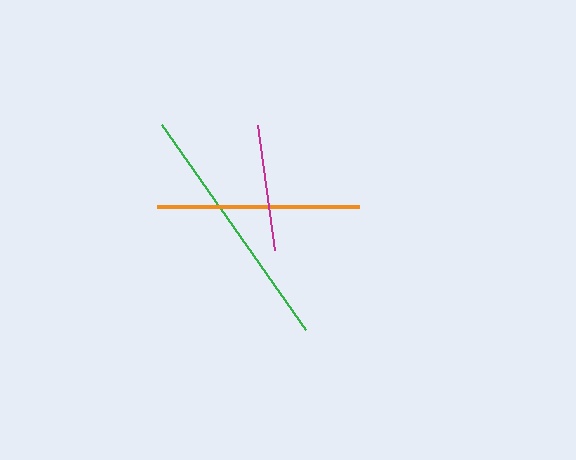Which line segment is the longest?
The green line is the longest at approximately 251 pixels.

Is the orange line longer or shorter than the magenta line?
The orange line is longer than the magenta line.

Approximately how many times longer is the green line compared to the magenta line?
The green line is approximately 2.0 times the length of the magenta line.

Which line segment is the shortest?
The magenta line is the shortest at approximately 126 pixels.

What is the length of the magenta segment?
The magenta segment is approximately 126 pixels long.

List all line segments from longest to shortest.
From longest to shortest: green, orange, magenta.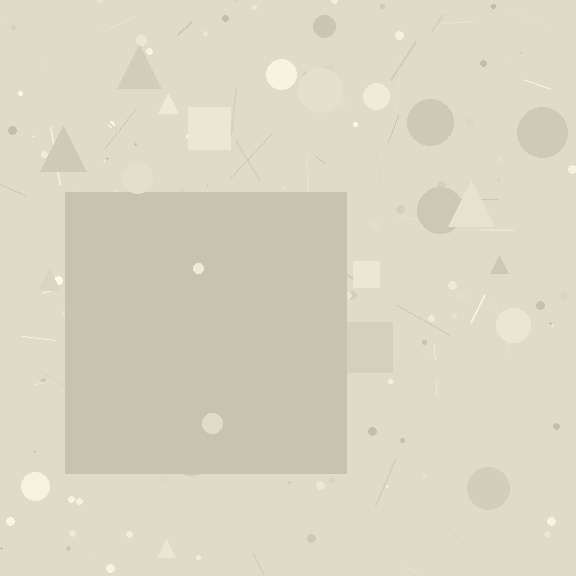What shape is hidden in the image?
A square is hidden in the image.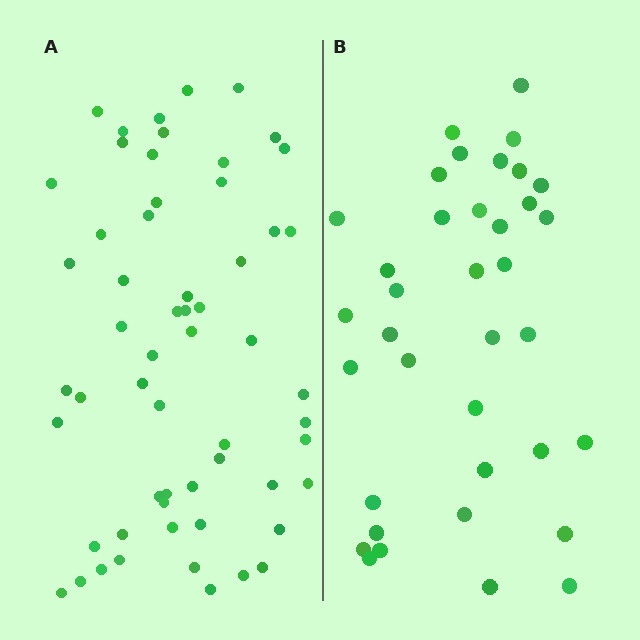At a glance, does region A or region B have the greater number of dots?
Region A (the left region) has more dots.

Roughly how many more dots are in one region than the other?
Region A has approximately 20 more dots than region B.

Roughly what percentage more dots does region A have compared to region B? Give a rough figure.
About 55% more.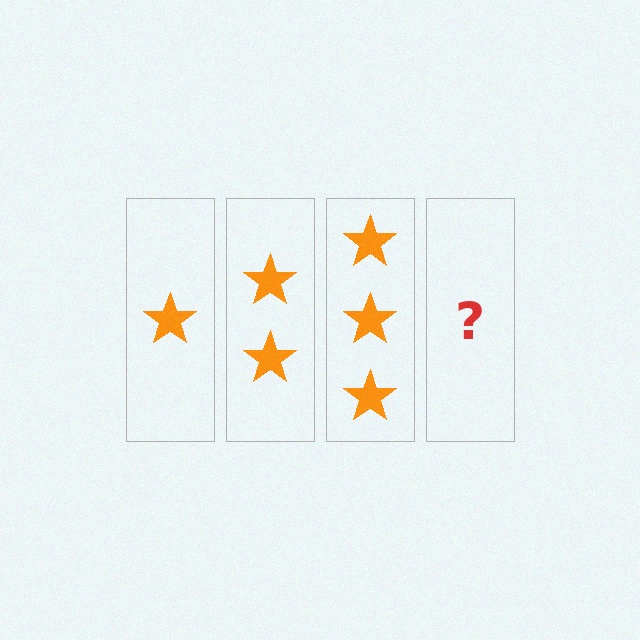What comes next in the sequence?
The next element should be 4 stars.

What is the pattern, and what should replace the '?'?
The pattern is that each step adds one more star. The '?' should be 4 stars.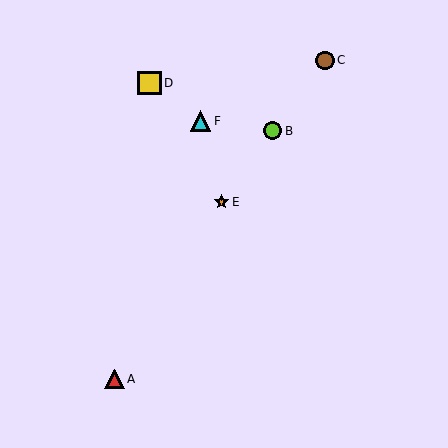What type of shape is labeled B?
Shape B is a lime circle.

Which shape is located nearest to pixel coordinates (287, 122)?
The lime circle (labeled B) at (273, 131) is nearest to that location.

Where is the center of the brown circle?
The center of the brown circle is at (325, 60).